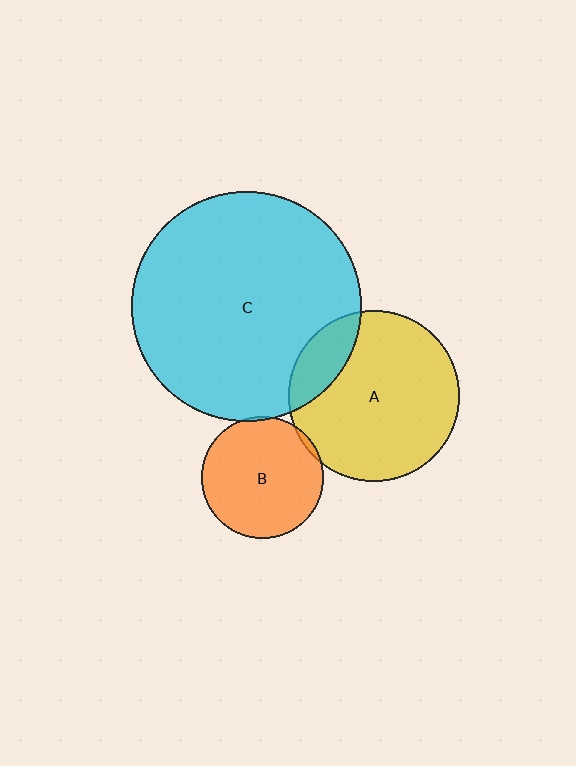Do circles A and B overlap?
Yes.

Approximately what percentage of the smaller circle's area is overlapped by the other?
Approximately 5%.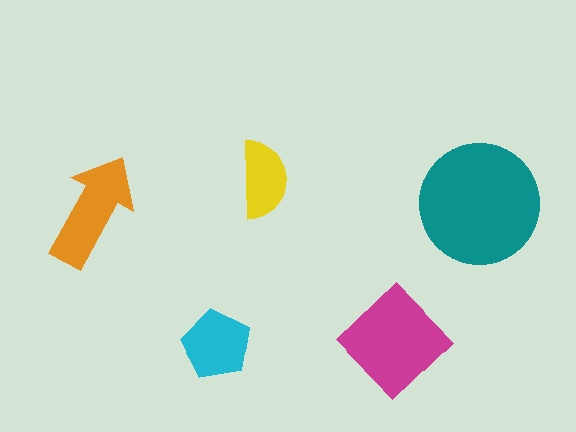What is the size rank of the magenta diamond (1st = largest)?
2nd.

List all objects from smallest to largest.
The yellow semicircle, the cyan pentagon, the orange arrow, the magenta diamond, the teal circle.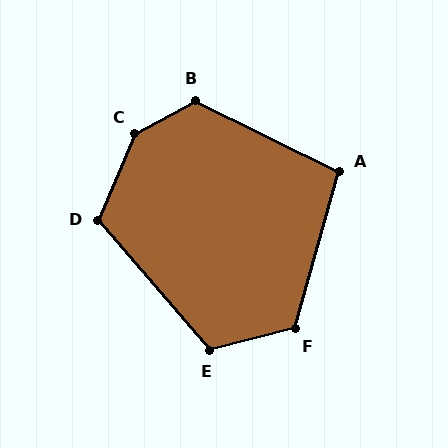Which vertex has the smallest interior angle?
A, at approximately 101 degrees.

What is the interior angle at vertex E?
Approximately 117 degrees (obtuse).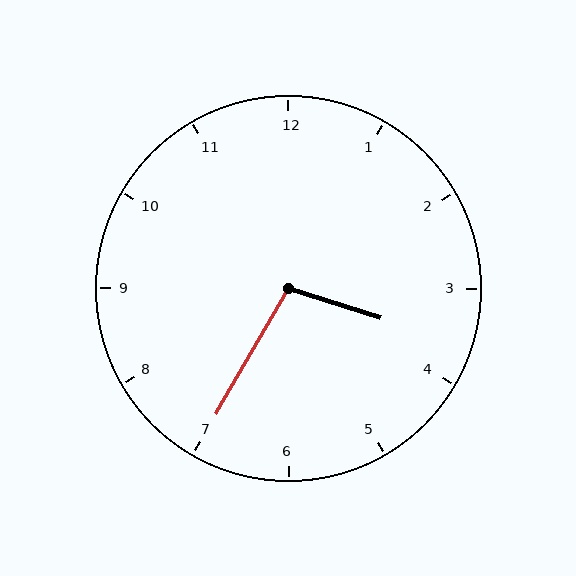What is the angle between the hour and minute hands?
Approximately 102 degrees.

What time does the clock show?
3:35.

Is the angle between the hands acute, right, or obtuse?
It is obtuse.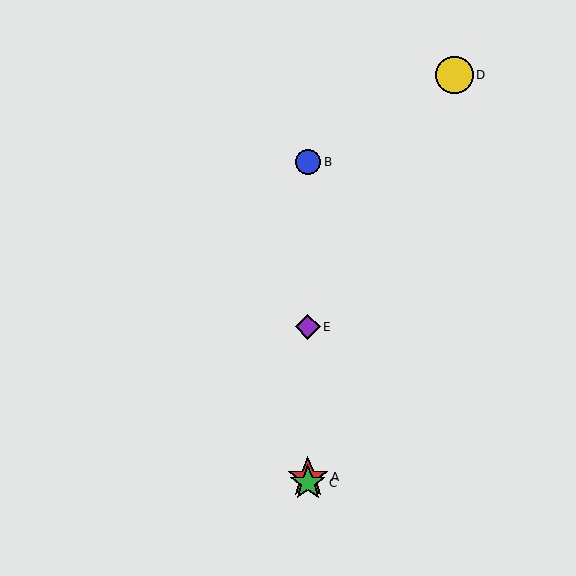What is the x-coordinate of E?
Object E is at x≈308.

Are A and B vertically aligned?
Yes, both are at x≈308.